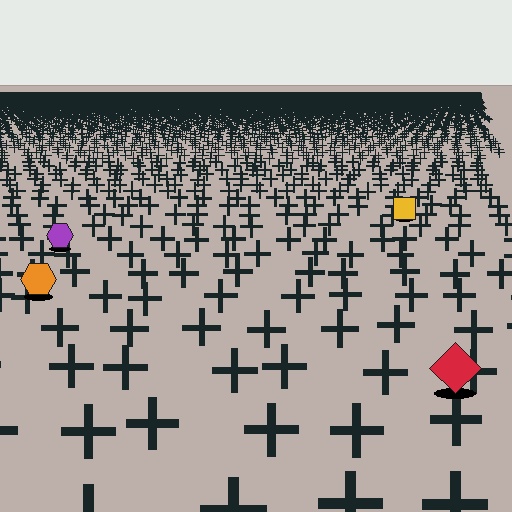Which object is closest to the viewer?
The red diamond is closest. The texture marks near it are larger and more spread out.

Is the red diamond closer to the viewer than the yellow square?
Yes. The red diamond is closer — you can tell from the texture gradient: the ground texture is coarser near it.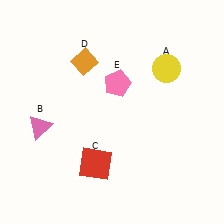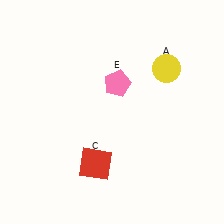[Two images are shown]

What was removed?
The orange diamond (D), the pink triangle (B) were removed in Image 2.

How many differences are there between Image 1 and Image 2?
There are 2 differences between the two images.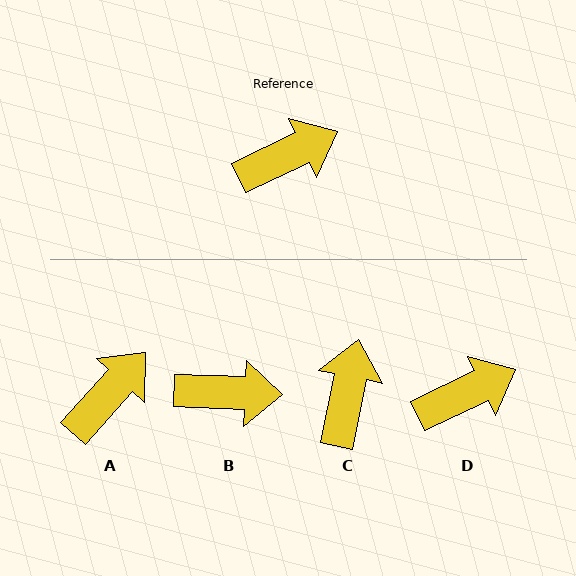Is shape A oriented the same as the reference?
No, it is off by about 23 degrees.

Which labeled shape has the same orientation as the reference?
D.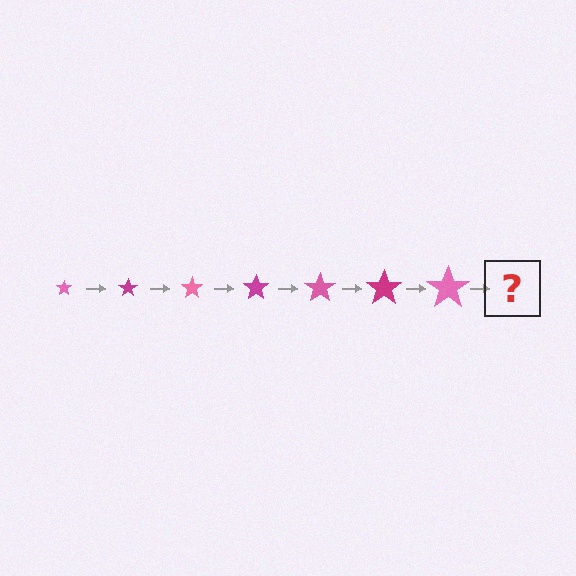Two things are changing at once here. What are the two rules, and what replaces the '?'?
The two rules are that the star grows larger each step and the color cycles through pink and magenta. The '?' should be a magenta star, larger than the previous one.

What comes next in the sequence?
The next element should be a magenta star, larger than the previous one.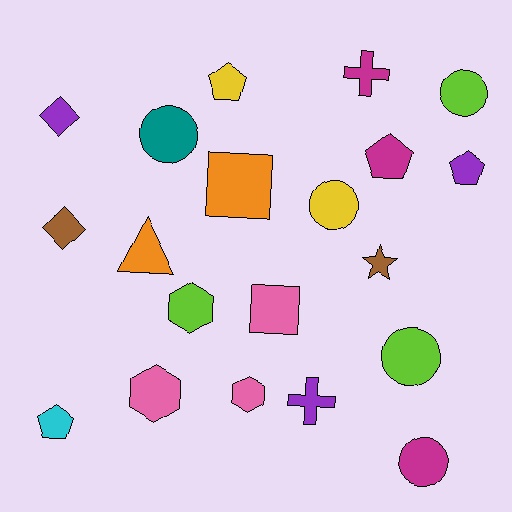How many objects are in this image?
There are 20 objects.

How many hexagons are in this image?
There are 3 hexagons.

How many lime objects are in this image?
There are 3 lime objects.